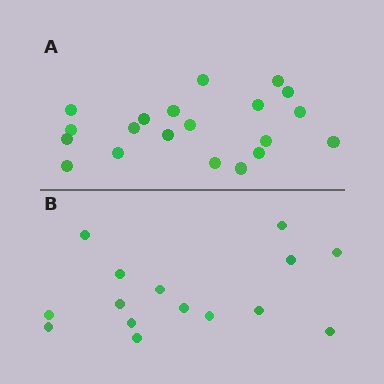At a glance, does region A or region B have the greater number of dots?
Region A (the top region) has more dots.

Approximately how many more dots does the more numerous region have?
Region A has about 5 more dots than region B.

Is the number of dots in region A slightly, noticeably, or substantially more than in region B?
Region A has noticeably more, but not dramatically so. The ratio is roughly 1.3 to 1.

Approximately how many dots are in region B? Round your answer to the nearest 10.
About 20 dots. (The exact count is 15, which rounds to 20.)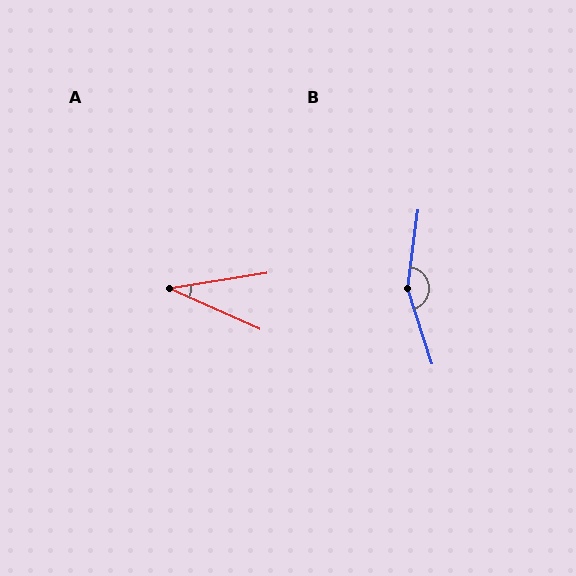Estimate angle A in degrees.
Approximately 33 degrees.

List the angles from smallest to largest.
A (33°), B (155°).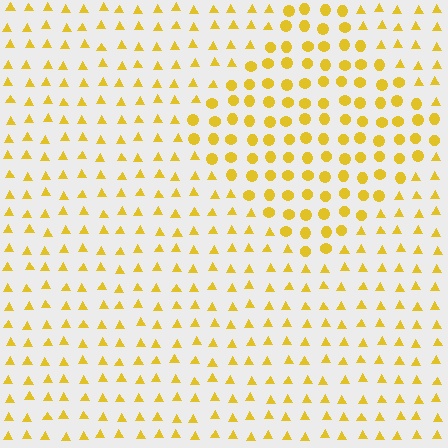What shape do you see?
I see a diamond.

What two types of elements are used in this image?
The image uses circles inside the diamond region and triangles outside it.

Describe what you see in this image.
The image is filled with small yellow elements arranged in a uniform grid. A diamond-shaped region contains circles, while the surrounding area contains triangles. The boundary is defined purely by the change in element shape.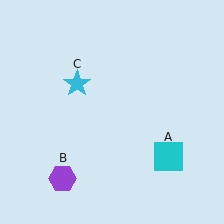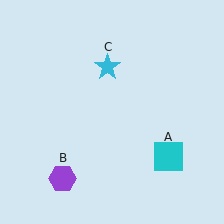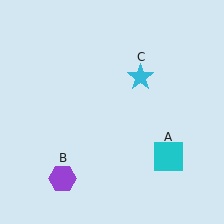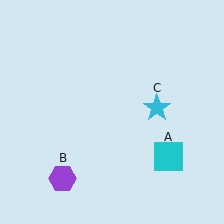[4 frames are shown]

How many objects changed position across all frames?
1 object changed position: cyan star (object C).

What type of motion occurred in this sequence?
The cyan star (object C) rotated clockwise around the center of the scene.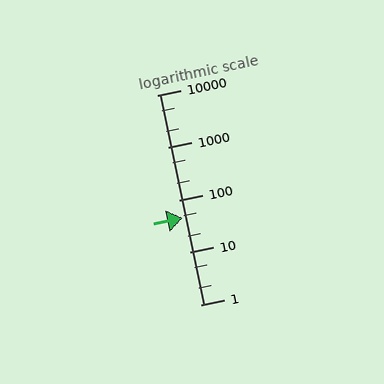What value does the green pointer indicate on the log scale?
The pointer indicates approximately 45.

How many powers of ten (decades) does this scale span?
The scale spans 4 decades, from 1 to 10000.